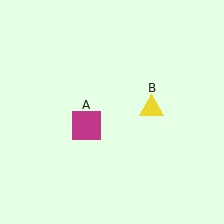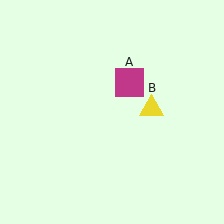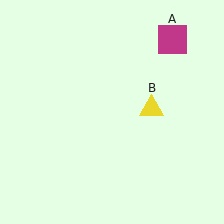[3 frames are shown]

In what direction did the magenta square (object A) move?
The magenta square (object A) moved up and to the right.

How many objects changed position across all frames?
1 object changed position: magenta square (object A).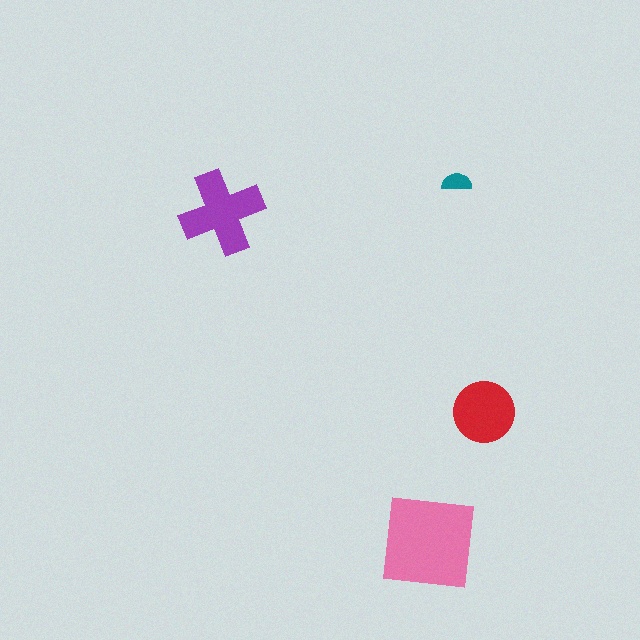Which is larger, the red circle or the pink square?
The pink square.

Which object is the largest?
The pink square.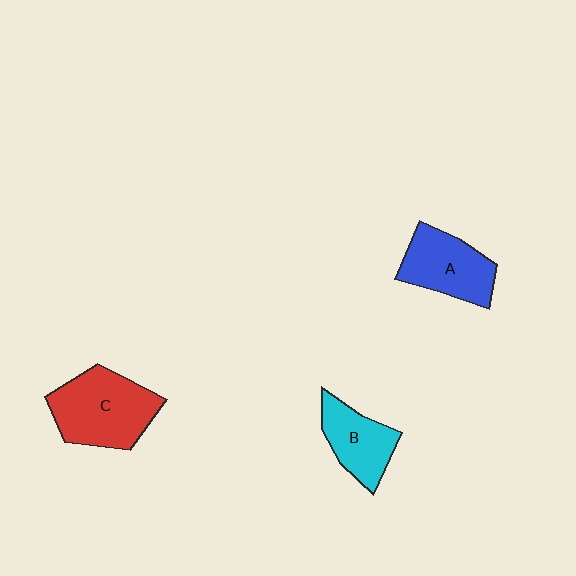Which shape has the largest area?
Shape C (red).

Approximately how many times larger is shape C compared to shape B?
Approximately 1.6 times.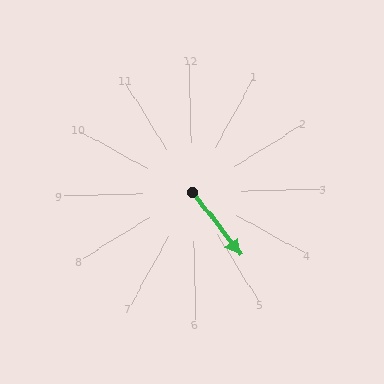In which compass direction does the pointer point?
Southeast.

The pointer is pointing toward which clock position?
Roughly 5 o'clock.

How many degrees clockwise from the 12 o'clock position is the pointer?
Approximately 144 degrees.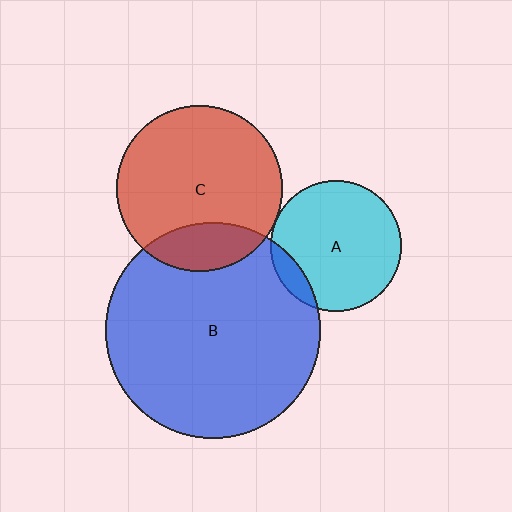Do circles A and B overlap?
Yes.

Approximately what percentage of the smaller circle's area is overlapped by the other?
Approximately 10%.